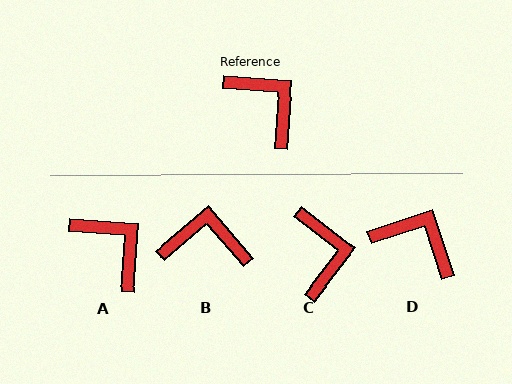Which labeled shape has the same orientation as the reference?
A.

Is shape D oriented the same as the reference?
No, it is off by about 22 degrees.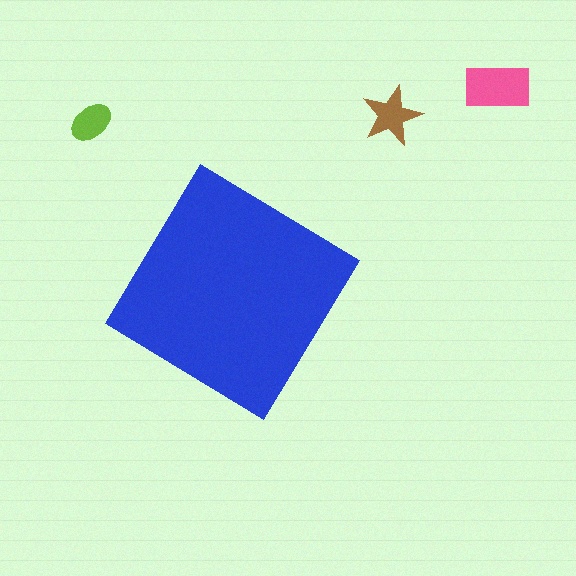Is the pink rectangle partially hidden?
No, the pink rectangle is fully visible.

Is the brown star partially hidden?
No, the brown star is fully visible.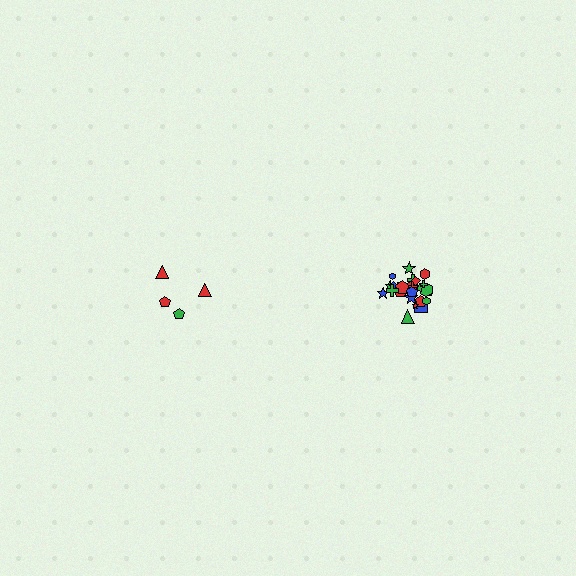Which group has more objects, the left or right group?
The right group.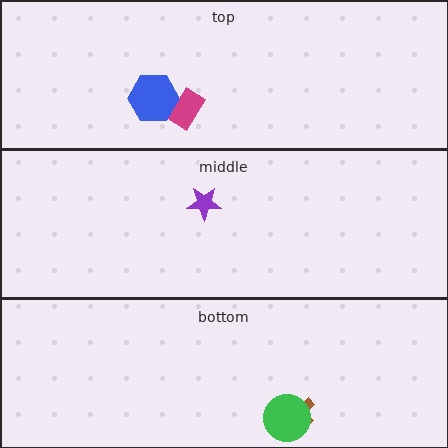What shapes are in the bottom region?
The brown cross, the green circle.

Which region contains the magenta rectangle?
The top region.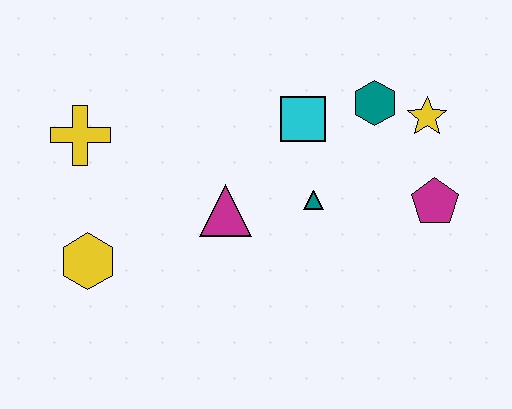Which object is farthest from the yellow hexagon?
The yellow star is farthest from the yellow hexagon.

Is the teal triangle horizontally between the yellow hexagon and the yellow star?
Yes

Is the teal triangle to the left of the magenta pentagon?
Yes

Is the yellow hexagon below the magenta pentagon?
Yes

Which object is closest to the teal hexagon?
The yellow star is closest to the teal hexagon.